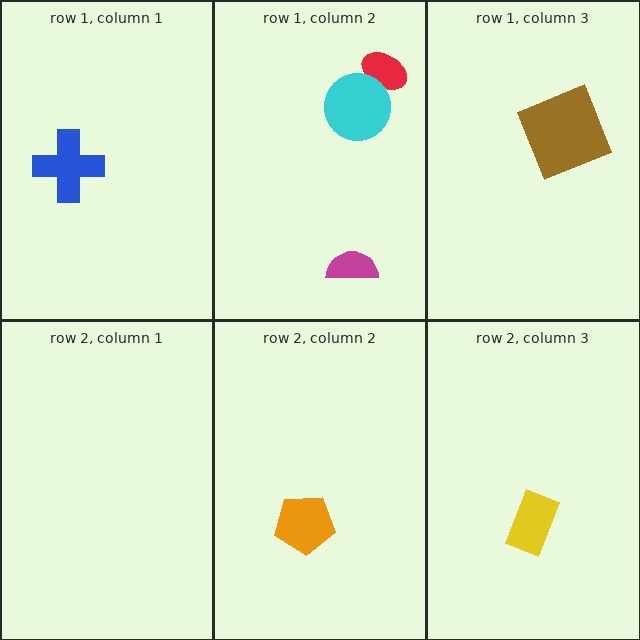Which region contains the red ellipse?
The row 1, column 2 region.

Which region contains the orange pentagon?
The row 2, column 2 region.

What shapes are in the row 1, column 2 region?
The magenta semicircle, the red ellipse, the cyan circle.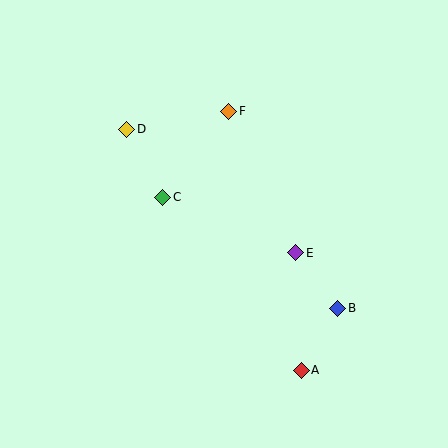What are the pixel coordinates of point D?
Point D is at (127, 129).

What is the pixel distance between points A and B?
The distance between A and B is 72 pixels.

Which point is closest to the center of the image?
Point C at (163, 197) is closest to the center.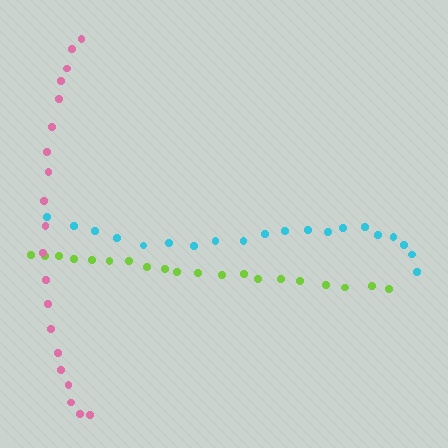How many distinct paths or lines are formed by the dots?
There are 3 distinct paths.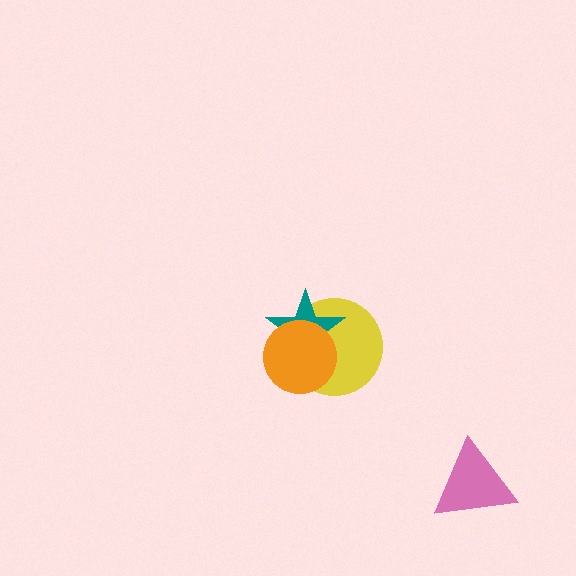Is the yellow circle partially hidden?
Yes, it is partially covered by another shape.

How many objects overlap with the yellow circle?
2 objects overlap with the yellow circle.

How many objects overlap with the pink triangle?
0 objects overlap with the pink triangle.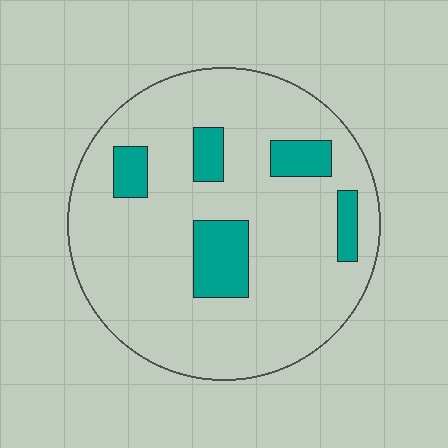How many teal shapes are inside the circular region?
5.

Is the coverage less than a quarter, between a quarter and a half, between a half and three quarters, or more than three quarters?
Less than a quarter.